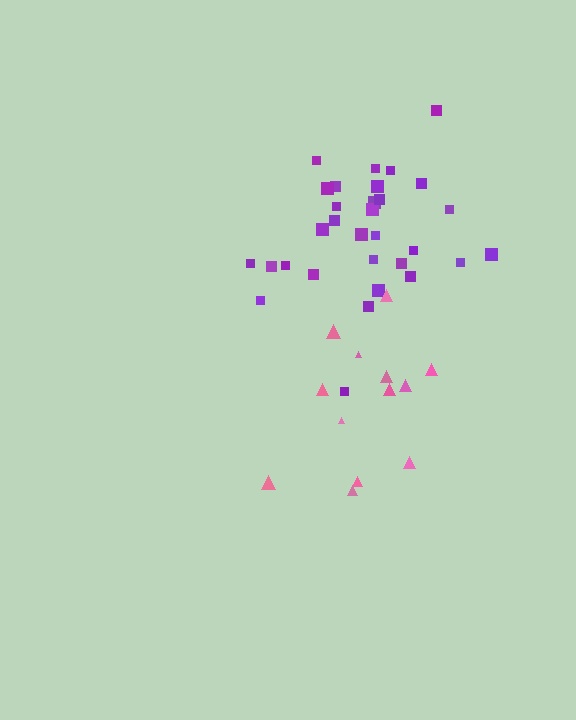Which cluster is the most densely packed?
Purple.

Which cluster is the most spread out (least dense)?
Pink.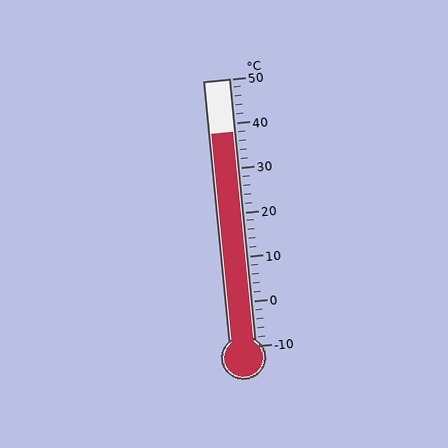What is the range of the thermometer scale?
The thermometer scale ranges from -10°C to 50°C.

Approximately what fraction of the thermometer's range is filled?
The thermometer is filled to approximately 80% of its range.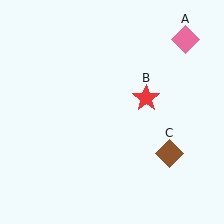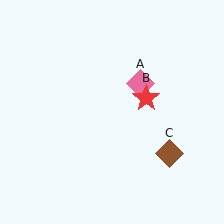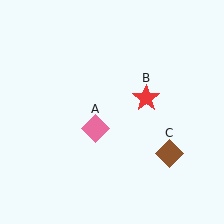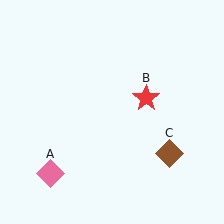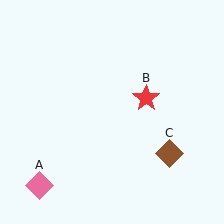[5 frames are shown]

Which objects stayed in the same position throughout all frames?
Red star (object B) and brown diamond (object C) remained stationary.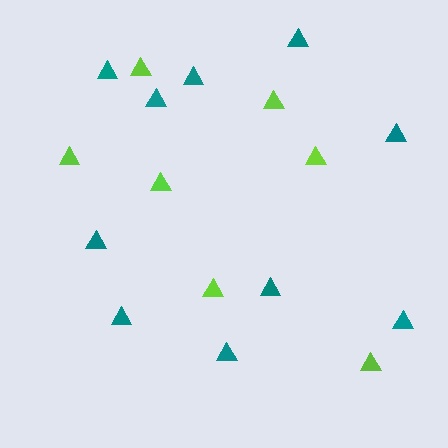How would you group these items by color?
There are 2 groups: one group of teal triangles (10) and one group of lime triangles (7).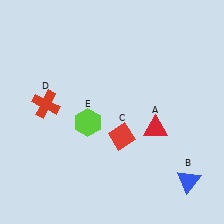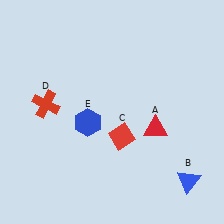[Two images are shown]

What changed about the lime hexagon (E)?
In Image 1, E is lime. In Image 2, it changed to blue.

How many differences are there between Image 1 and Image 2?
There is 1 difference between the two images.